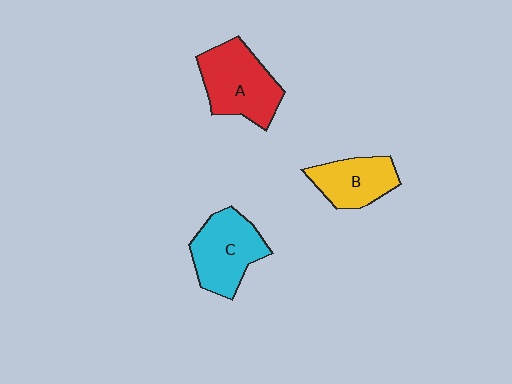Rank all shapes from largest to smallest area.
From largest to smallest: A (red), C (cyan), B (yellow).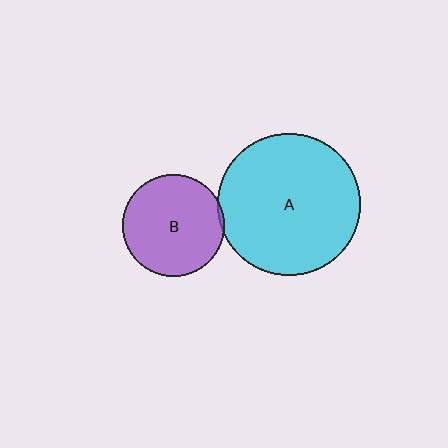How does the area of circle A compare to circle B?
Approximately 2.0 times.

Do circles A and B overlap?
Yes.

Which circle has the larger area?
Circle A (cyan).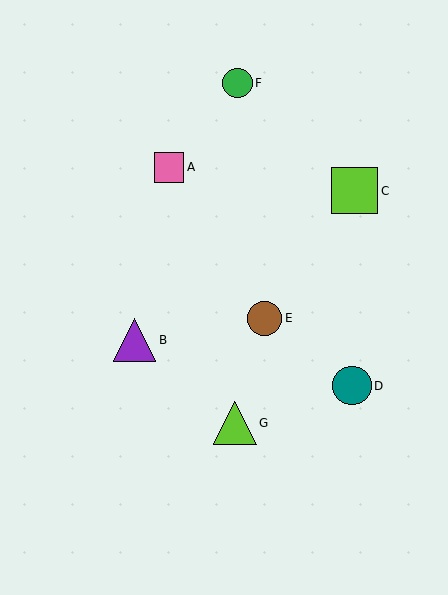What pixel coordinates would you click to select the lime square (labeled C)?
Click at (354, 191) to select the lime square C.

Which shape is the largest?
The lime square (labeled C) is the largest.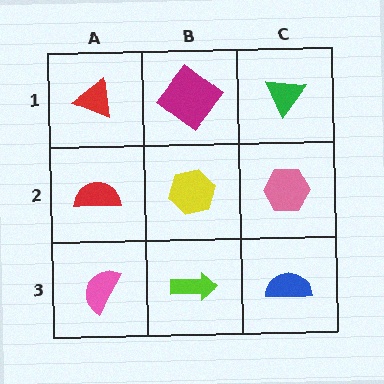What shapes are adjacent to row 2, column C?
A green triangle (row 1, column C), a blue semicircle (row 3, column C), a yellow hexagon (row 2, column B).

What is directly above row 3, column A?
A red semicircle.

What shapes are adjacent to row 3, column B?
A yellow hexagon (row 2, column B), a pink semicircle (row 3, column A), a blue semicircle (row 3, column C).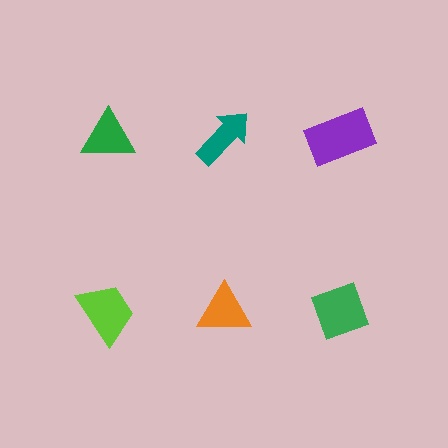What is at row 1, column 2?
A teal arrow.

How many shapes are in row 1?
3 shapes.